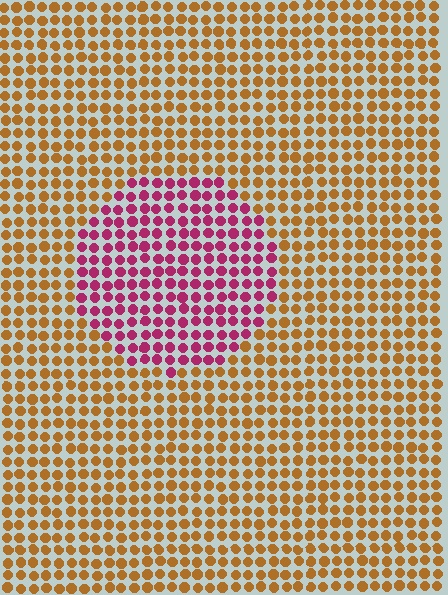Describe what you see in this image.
The image is filled with small brown elements in a uniform arrangement. A circle-shaped region is visible where the elements are tinted to a slightly different hue, forming a subtle color boundary.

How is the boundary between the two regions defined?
The boundary is defined purely by a slight shift in hue (about 62 degrees). Spacing, size, and orientation are identical on both sides.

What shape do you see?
I see a circle.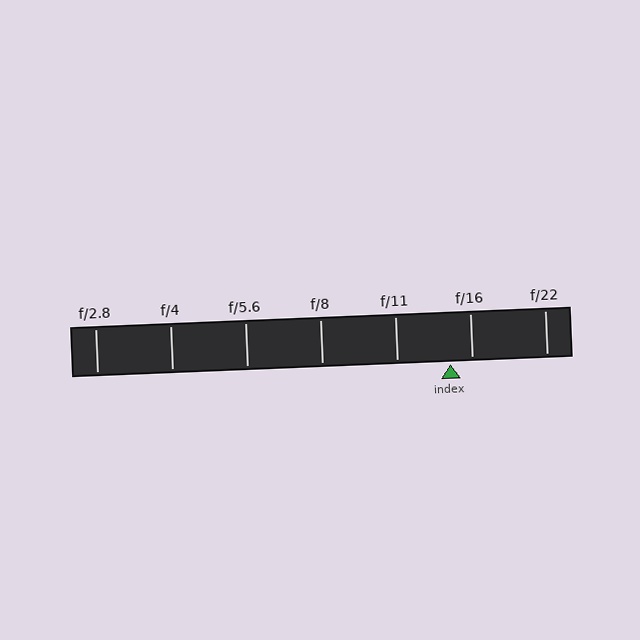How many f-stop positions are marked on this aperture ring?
There are 7 f-stop positions marked.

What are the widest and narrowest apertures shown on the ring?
The widest aperture shown is f/2.8 and the narrowest is f/22.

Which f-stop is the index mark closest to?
The index mark is closest to f/16.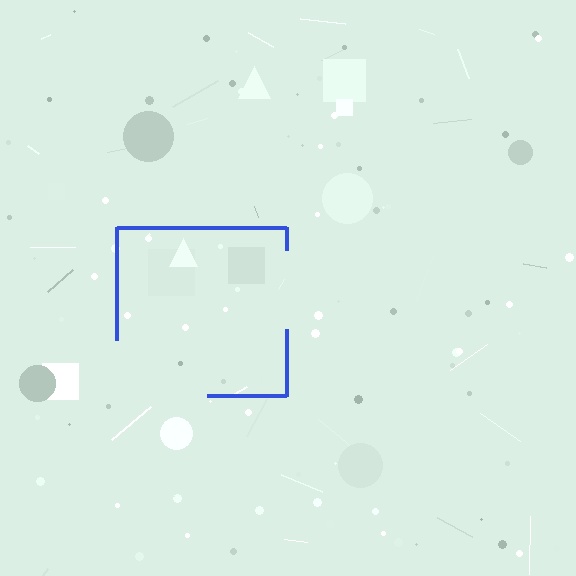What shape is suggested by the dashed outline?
The dashed outline suggests a square.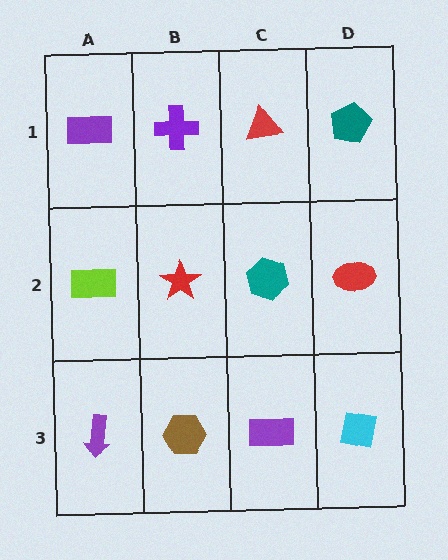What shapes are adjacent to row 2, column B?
A purple cross (row 1, column B), a brown hexagon (row 3, column B), a lime rectangle (row 2, column A), a teal hexagon (row 2, column C).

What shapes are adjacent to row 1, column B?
A red star (row 2, column B), a purple rectangle (row 1, column A), a red triangle (row 1, column C).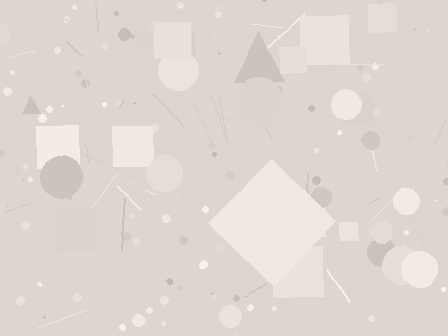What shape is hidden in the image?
A diamond is hidden in the image.